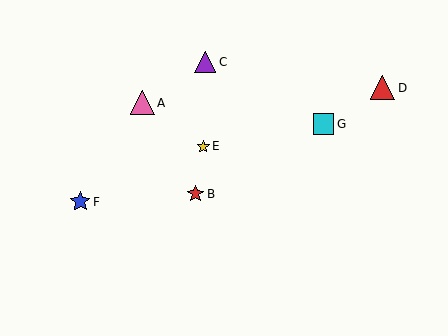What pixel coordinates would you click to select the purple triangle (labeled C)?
Click at (205, 62) to select the purple triangle C.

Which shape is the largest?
The pink triangle (labeled A) is the largest.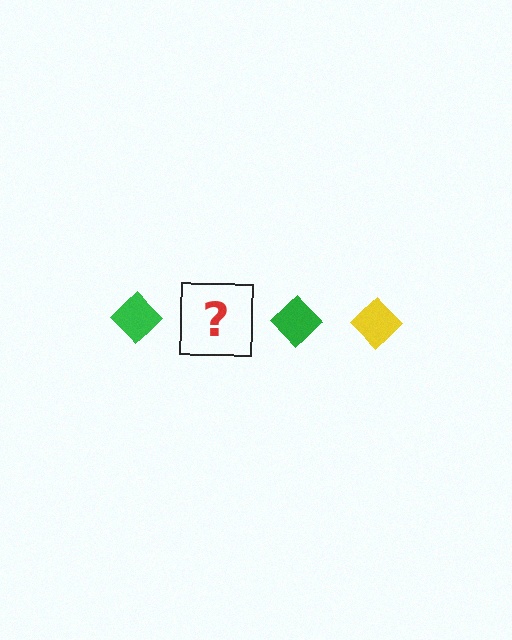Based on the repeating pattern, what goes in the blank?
The blank should be a yellow diamond.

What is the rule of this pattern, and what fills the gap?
The rule is that the pattern cycles through green, yellow diamonds. The gap should be filled with a yellow diamond.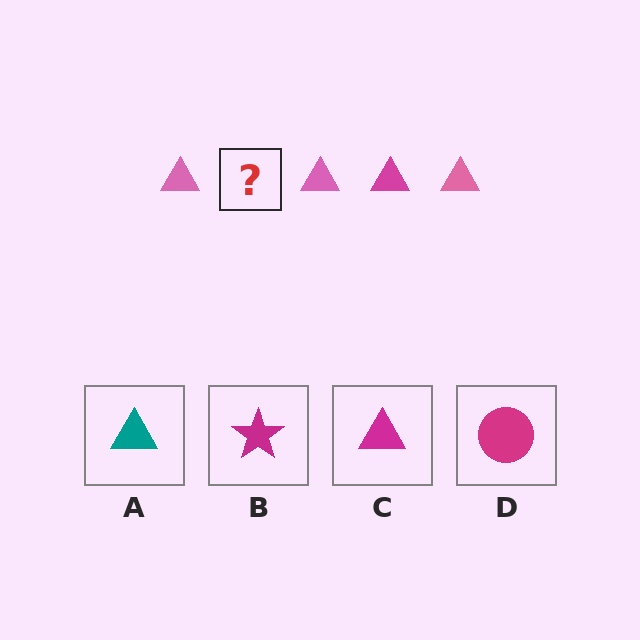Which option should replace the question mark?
Option C.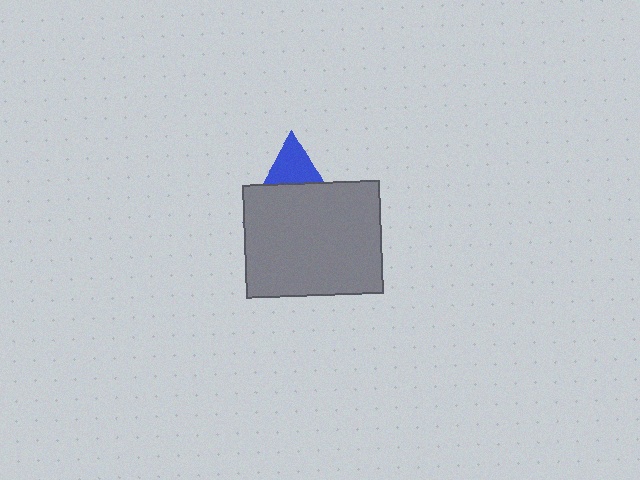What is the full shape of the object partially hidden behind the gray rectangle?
The partially hidden object is a blue triangle.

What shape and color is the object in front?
The object in front is a gray rectangle.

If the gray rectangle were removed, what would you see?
You would see the complete blue triangle.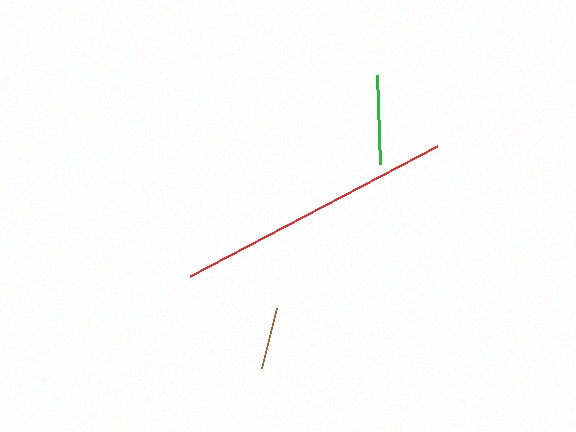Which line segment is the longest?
The red line is the longest at approximately 279 pixels.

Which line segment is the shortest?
The brown line is the shortest at approximately 62 pixels.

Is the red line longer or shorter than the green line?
The red line is longer than the green line.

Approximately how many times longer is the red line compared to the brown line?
The red line is approximately 4.5 times the length of the brown line.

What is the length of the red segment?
The red segment is approximately 279 pixels long.